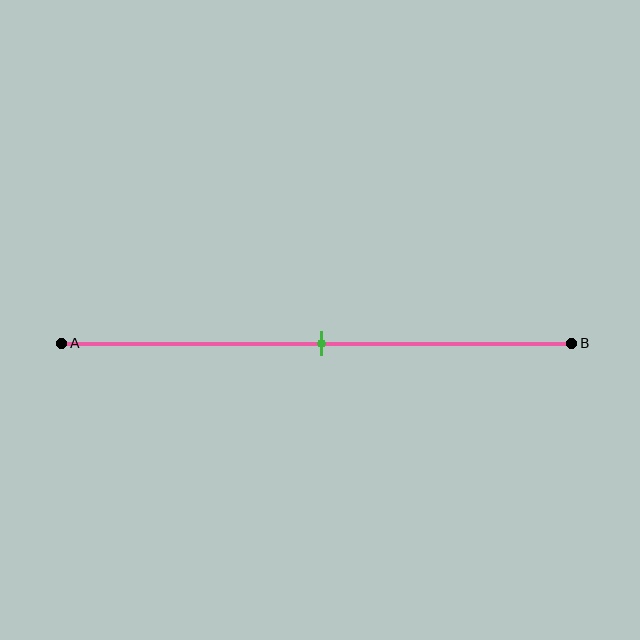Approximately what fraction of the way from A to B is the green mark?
The green mark is approximately 50% of the way from A to B.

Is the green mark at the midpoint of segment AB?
Yes, the mark is approximately at the midpoint.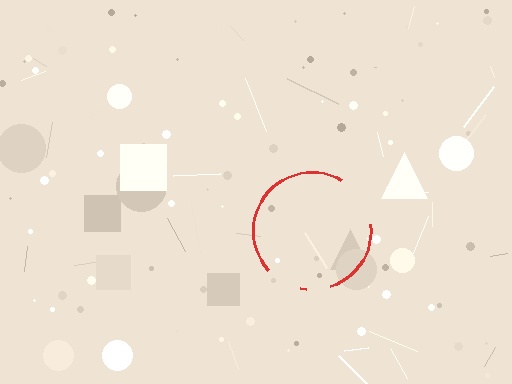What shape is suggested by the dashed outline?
The dashed outline suggests a circle.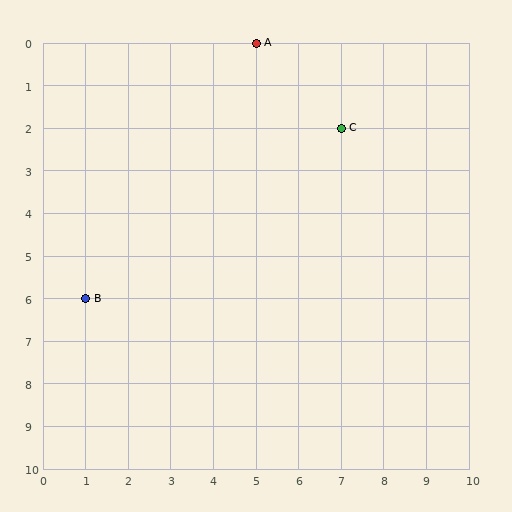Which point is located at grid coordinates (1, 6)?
Point B is at (1, 6).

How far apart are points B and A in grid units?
Points B and A are 4 columns and 6 rows apart (about 7.2 grid units diagonally).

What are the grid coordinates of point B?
Point B is at grid coordinates (1, 6).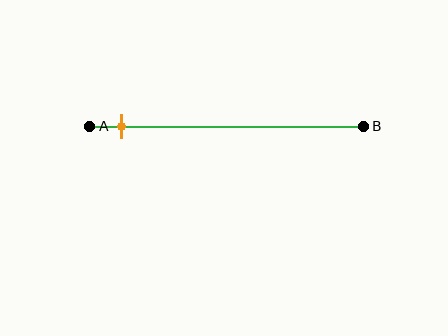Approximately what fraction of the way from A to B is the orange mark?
The orange mark is approximately 10% of the way from A to B.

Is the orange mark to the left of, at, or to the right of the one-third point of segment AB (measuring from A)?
The orange mark is to the left of the one-third point of segment AB.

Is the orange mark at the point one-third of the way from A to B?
No, the mark is at about 10% from A, not at the 33% one-third point.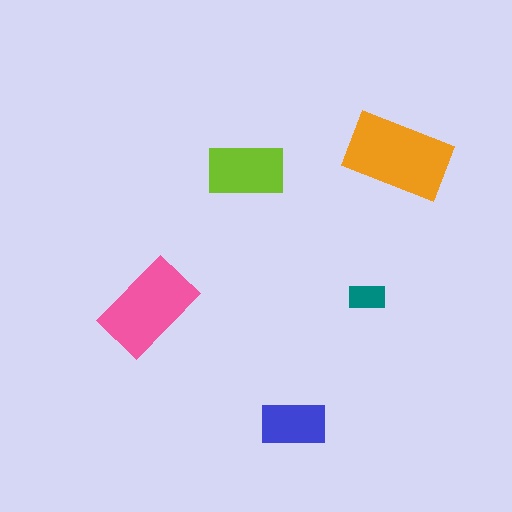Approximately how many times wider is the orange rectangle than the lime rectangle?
About 1.5 times wider.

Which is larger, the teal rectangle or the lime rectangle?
The lime one.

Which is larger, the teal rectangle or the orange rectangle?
The orange one.